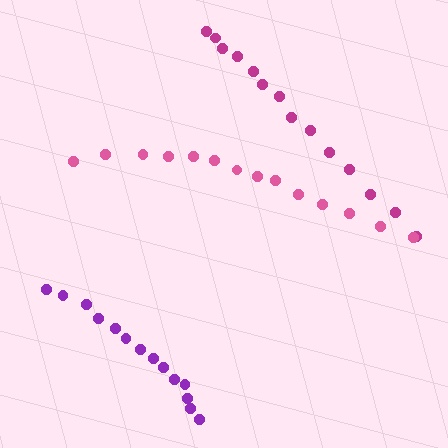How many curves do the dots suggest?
There are 3 distinct paths.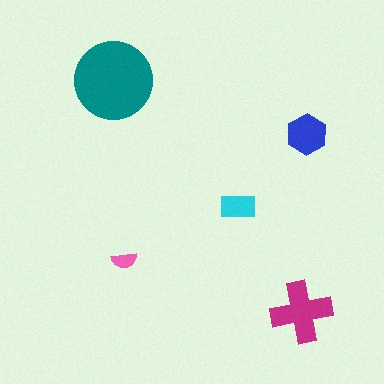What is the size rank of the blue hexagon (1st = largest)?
3rd.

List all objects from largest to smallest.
The teal circle, the magenta cross, the blue hexagon, the cyan rectangle, the pink semicircle.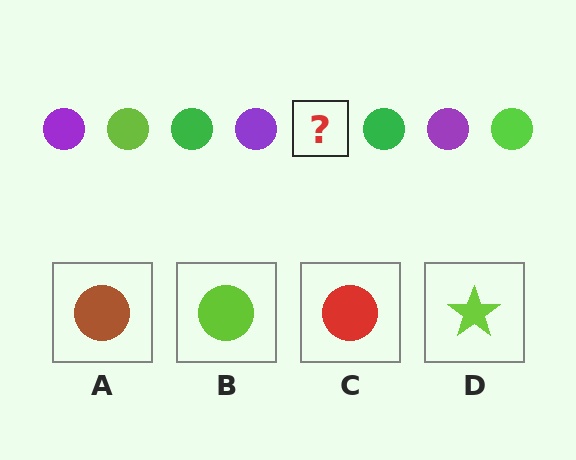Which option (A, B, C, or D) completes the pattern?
B.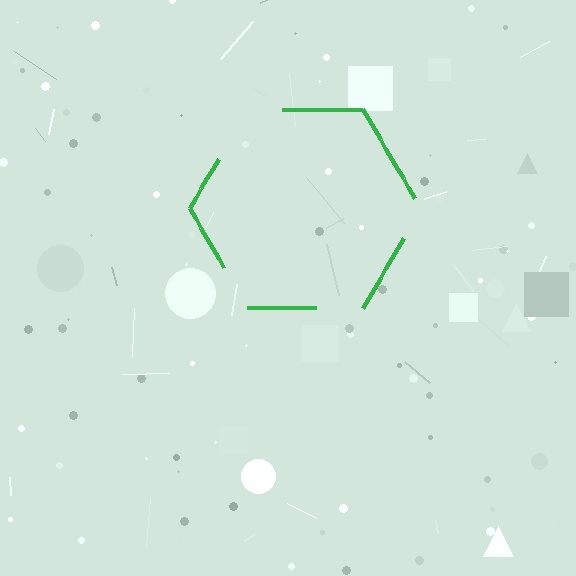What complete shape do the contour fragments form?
The contour fragments form a hexagon.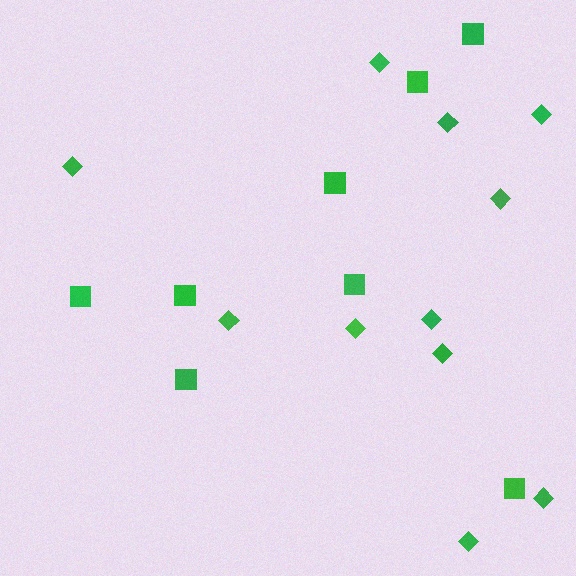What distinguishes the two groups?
There are 2 groups: one group of squares (8) and one group of diamonds (11).